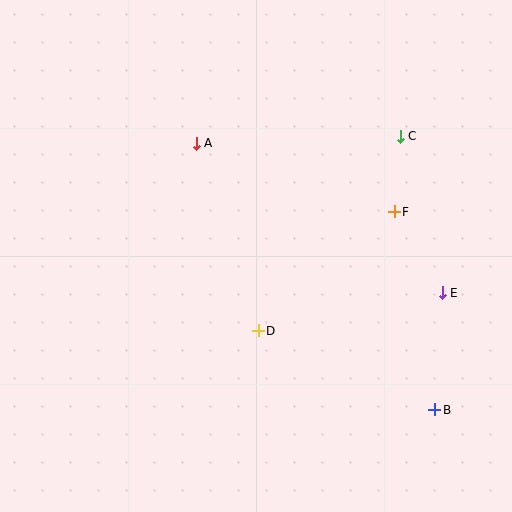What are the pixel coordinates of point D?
Point D is at (258, 331).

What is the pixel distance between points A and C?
The distance between A and C is 204 pixels.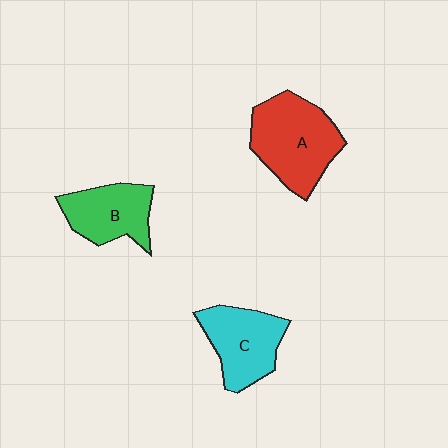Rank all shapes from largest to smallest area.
From largest to smallest: A (red), C (cyan), B (green).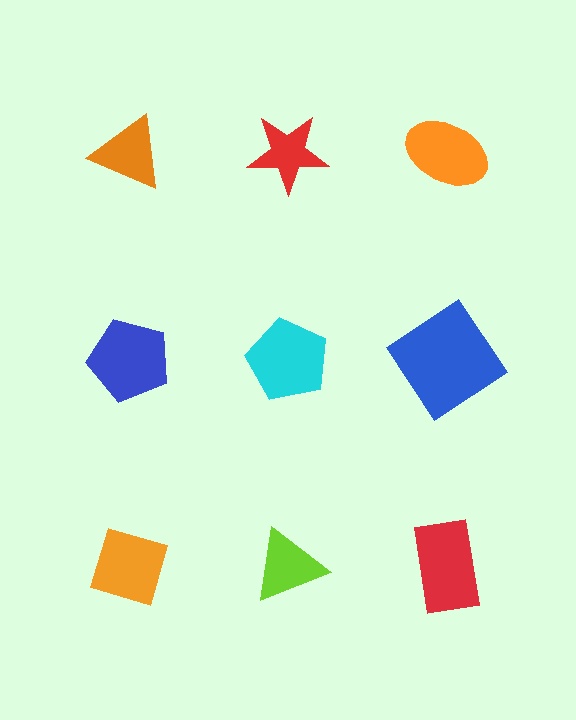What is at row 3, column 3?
A red rectangle.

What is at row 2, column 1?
A blue pentagon.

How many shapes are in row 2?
3 shapes.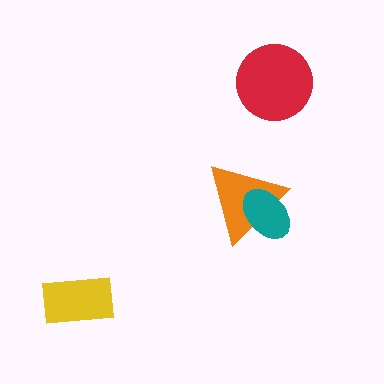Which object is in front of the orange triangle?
The teal ellipse is in front of the orange triangle.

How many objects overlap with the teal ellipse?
1 object overlaps with the teal ellipse.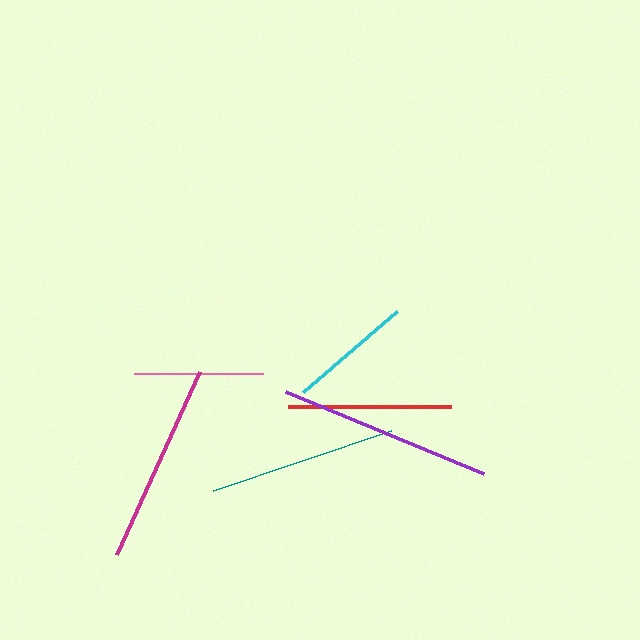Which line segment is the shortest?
The cyan line is the shortest at approximately 124 pixels.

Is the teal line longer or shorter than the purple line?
The purple line is longer than the teal line.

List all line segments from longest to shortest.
From longest to shortest: purple, magenta, teal, red, pink, cyan.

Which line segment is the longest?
The purple line is the longest at approximately 215 pixels.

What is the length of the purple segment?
The purple segment is approximately 215 pixels long.